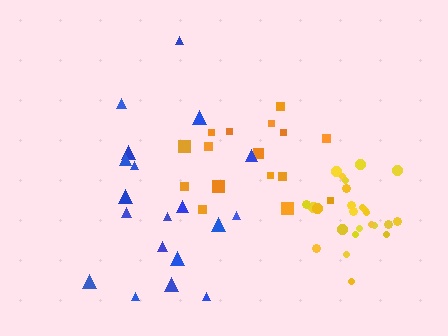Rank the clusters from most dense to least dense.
yellow, orange, blue.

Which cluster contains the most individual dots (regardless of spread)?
Yellow (25).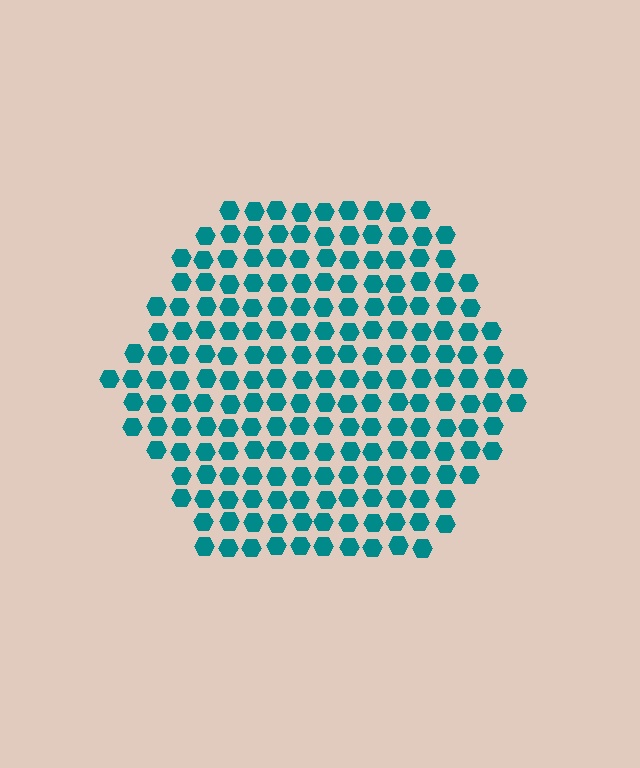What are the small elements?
The small elements are hexagons.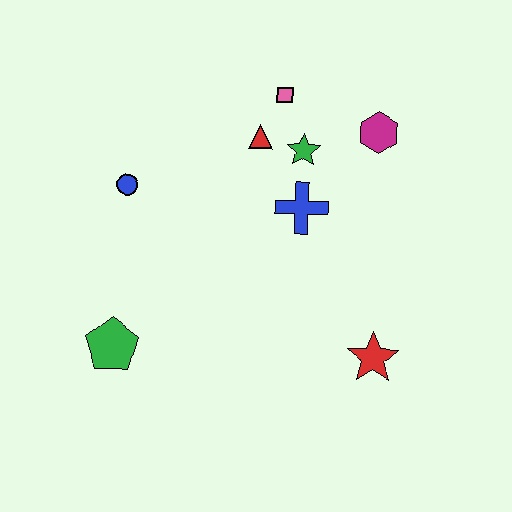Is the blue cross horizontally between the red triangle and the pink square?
No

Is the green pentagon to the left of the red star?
Yes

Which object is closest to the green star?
The red triangle is closest to the green star.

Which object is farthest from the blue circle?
The red star is farthest from the blue circle.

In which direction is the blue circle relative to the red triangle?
The blue circle is to the left of the red triangle.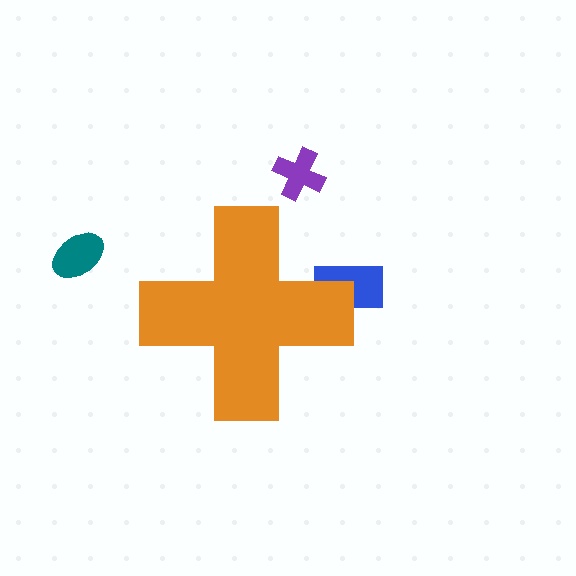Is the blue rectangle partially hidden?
Yes, the blue rectangle is partially hidden behind the orange cross.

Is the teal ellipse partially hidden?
No, the teal ellipse is fully visible.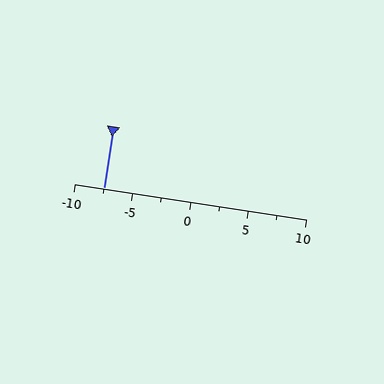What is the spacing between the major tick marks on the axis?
The major ticks are spaced 5 apart.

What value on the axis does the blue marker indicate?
The marker indicates approximately -7.5.